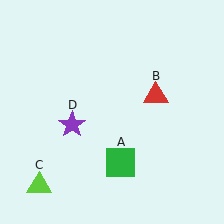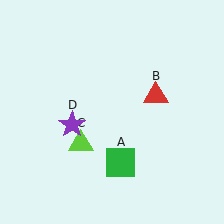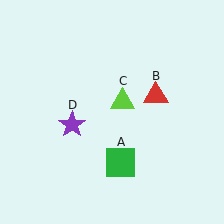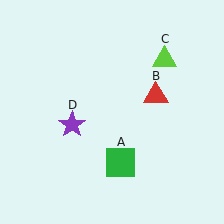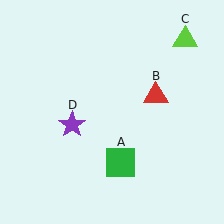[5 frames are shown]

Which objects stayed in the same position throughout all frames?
Green square (object A) and red triangle (object B) and purple star (object D) remained stationary.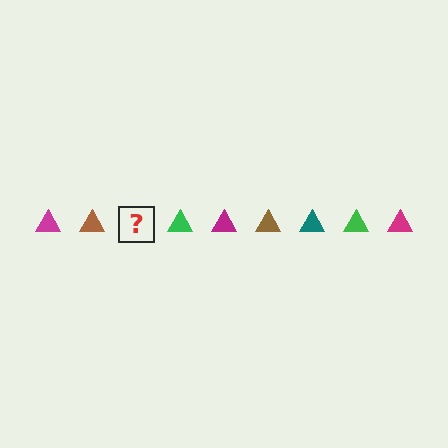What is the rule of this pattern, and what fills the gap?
The rule is that the pattern cycles through magenta, brown, teal, green triangles. The gap should be filled with a teal triangle.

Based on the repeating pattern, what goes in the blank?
The blank should be a teal triangle.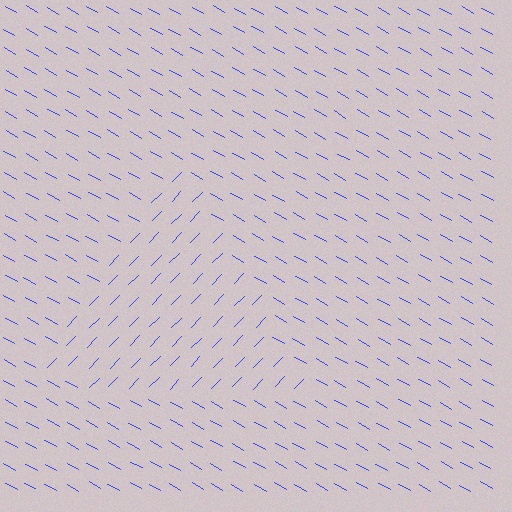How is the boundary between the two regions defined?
The boundary is defined purely by a change in line orientation (approximately 75 degrees difference). All lines are the same color and thickness.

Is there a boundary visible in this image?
Yes, there is a texture boundary formed by a change in line orientation.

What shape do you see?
I see a triangle.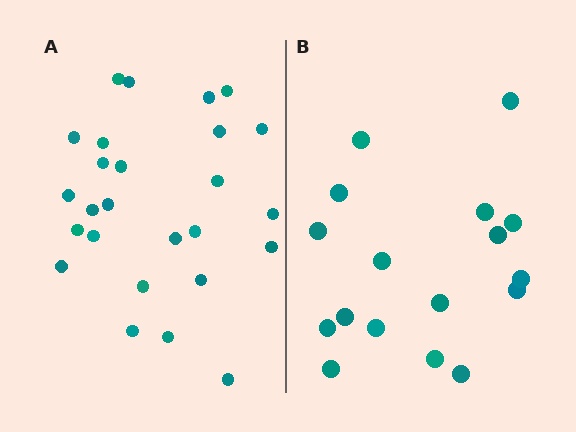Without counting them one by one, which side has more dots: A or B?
Region A (the left region) has more dots.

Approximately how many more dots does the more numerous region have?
Region A has roughly 8 or so more dots than region B.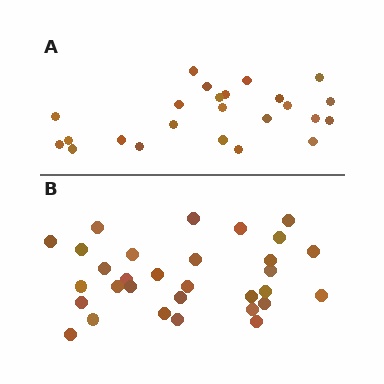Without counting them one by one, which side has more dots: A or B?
Region B (the bottom region) has more dots.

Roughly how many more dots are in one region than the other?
Region B has roughly 8 or so more dots than region A.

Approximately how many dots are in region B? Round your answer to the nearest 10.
About 30 dots. (The exact count is 31, which rounds to 30.)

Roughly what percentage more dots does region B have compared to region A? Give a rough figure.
About 30% more.